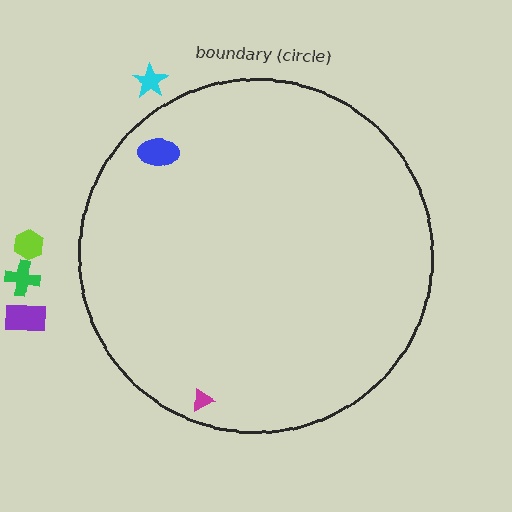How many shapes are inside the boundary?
2 inside, 4 outside.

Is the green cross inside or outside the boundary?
Outside.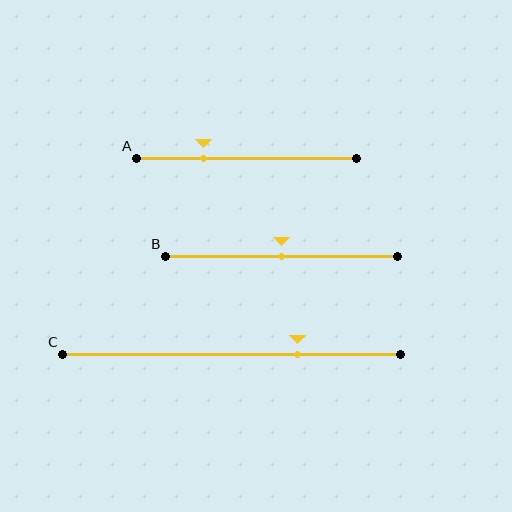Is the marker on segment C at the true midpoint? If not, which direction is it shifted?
No, the marker on segment C is shifted to the right by about 20% of the segment length.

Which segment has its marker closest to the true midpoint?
Segment B has its marker closest to the true midpoint.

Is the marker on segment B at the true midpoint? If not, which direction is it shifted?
Yes, the marker on segment B is at the true midpoint.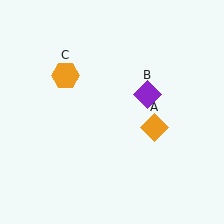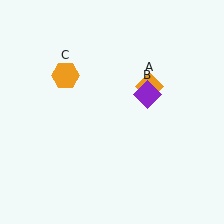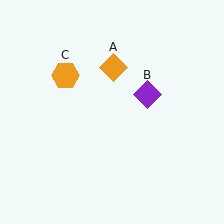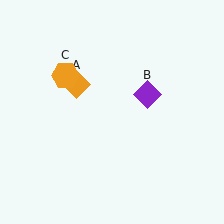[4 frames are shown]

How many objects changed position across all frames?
1 object changed position: orange diamond (object A).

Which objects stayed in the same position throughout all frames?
Purple diamond (object B) and orange hexagon (object C) remained stationary.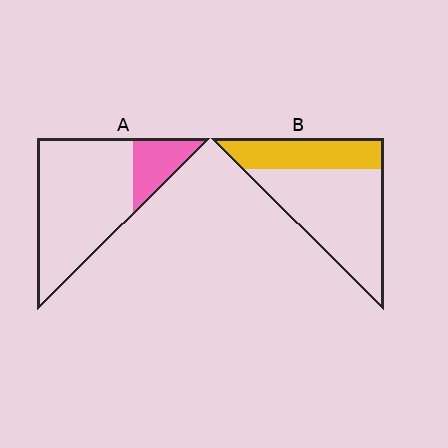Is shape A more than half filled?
No.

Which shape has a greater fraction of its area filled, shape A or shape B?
Shape B.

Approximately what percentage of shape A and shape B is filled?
A is approximately 20% and B is approximately 35%.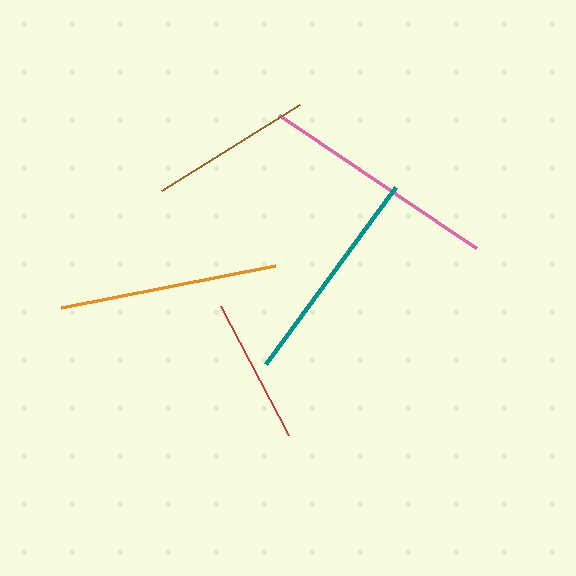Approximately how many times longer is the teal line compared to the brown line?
The teal line is approximately 1.3 times the length of the brown line.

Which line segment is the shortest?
The red line is the shortest at approximately 146 pixels.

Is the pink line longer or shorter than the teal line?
The pink line is longer than the teal line.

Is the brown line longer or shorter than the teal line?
The teal line is longer than the brown line.